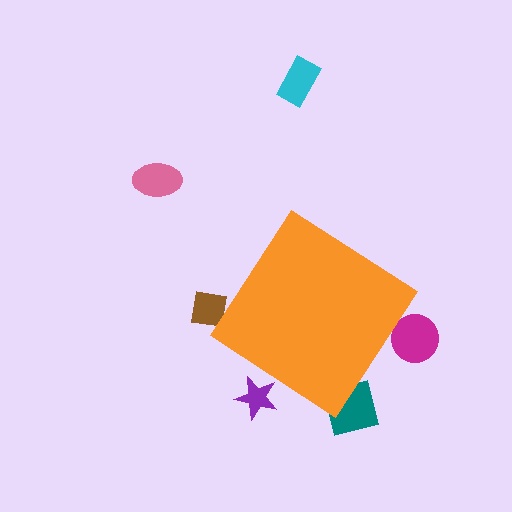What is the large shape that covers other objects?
An orange diamond.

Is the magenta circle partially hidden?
Yes, the magenta circle is partially hidden behind the orange diamond.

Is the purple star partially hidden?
Yes, the purple star is partially hidden behind the orange diamond.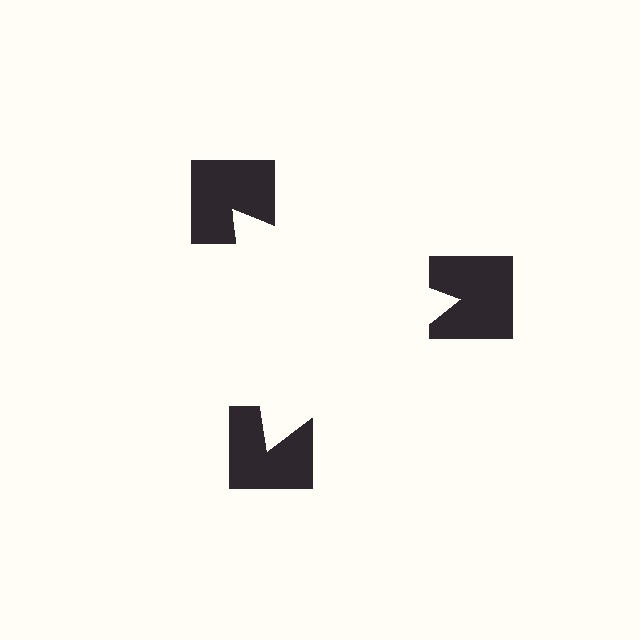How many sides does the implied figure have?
3 sides.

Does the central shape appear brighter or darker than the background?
It typically appears slightly brighter than the background, even though no actual brightness change is drawn.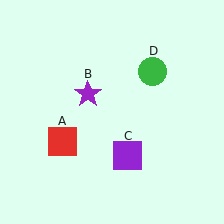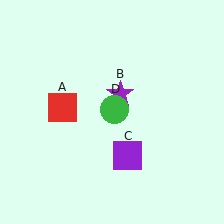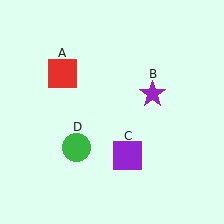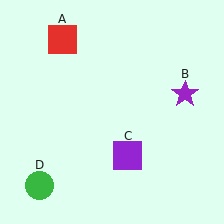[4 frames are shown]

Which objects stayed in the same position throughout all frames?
Purple square (object C) remained stationary.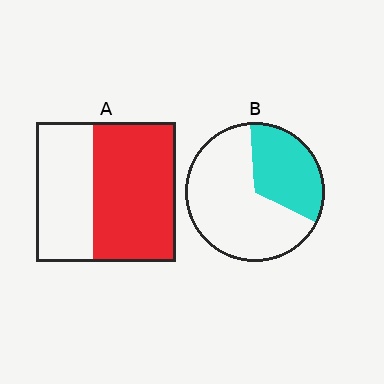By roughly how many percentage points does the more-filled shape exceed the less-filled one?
By roughly 25 percentage points (A over B).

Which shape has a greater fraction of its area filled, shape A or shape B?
Shape A.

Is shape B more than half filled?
No.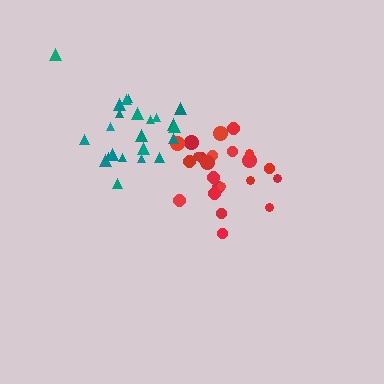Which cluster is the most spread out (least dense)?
Red.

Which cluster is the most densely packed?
Teal.